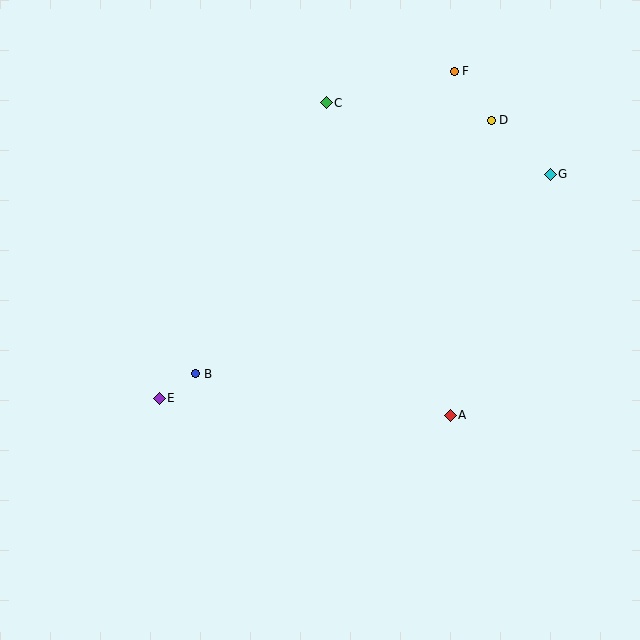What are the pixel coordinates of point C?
Point C is at (326, 103).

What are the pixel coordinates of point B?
Point B is at (196, 374).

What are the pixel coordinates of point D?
Point D is at (491, 120).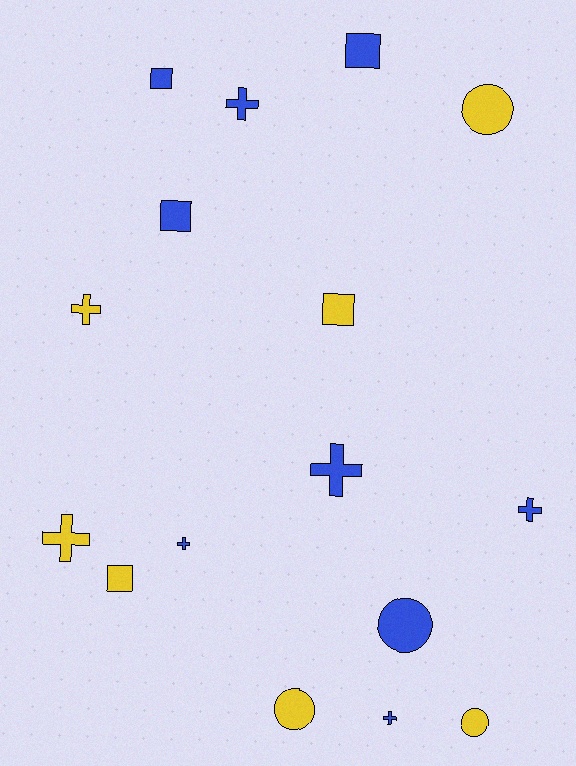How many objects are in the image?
There are 16 objects.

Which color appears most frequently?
Blue, with 9 objects.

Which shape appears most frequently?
Cross, with 7 objects.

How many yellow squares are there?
There are 2 yellow squares.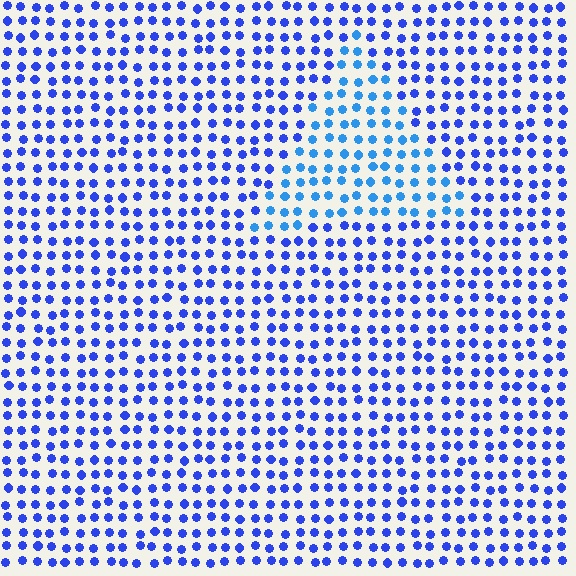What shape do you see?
I see a triangle.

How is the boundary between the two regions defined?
The boundary is defined purely by a slight shift in hue (about 26 degrees). Spacing, size, and orientation are identical on both sides.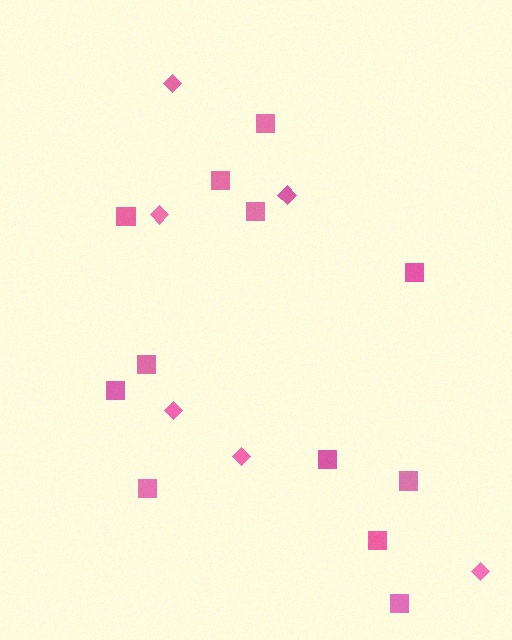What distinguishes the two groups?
There are 2 groups: one group of squares (12) and one group of diamonds (6).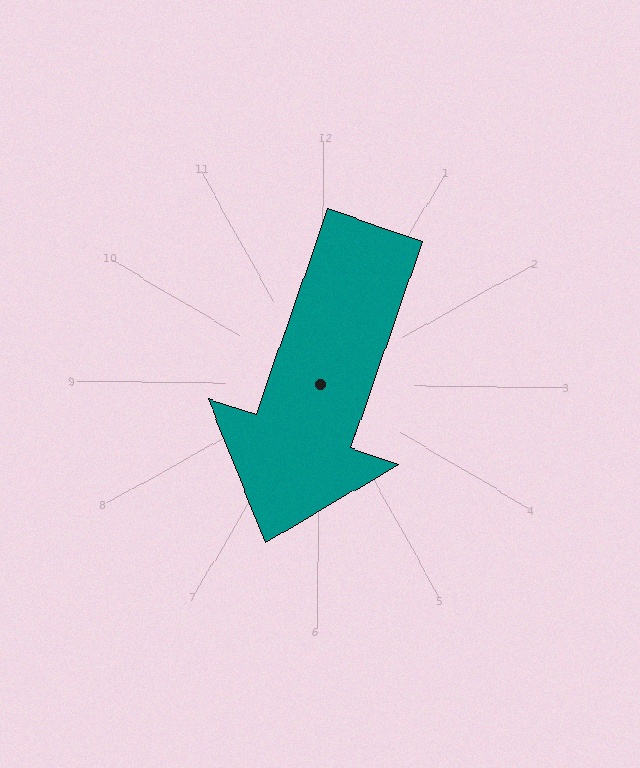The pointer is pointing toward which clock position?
Roughly 7 o'clock.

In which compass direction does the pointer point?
South.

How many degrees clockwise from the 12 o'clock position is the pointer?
Approximately 198 degrees.